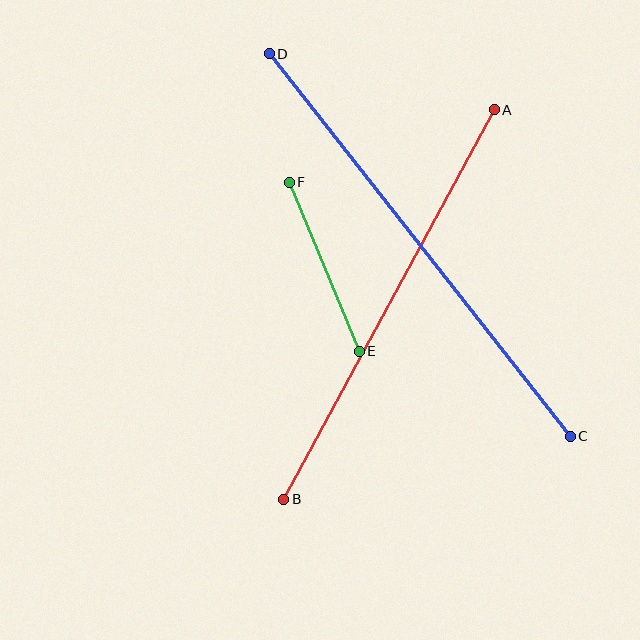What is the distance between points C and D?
The distance is approximately 487 pixels.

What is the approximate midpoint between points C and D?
The midpoint is at approximately (420, 245) pixels.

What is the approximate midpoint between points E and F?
The midpoint is at approximately (324, 267) pixels.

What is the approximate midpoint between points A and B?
The midpoint is at approximately (389, 304) pixels.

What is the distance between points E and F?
The distance is approximately 183 pixels.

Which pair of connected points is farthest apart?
Points C and D are farthest apart.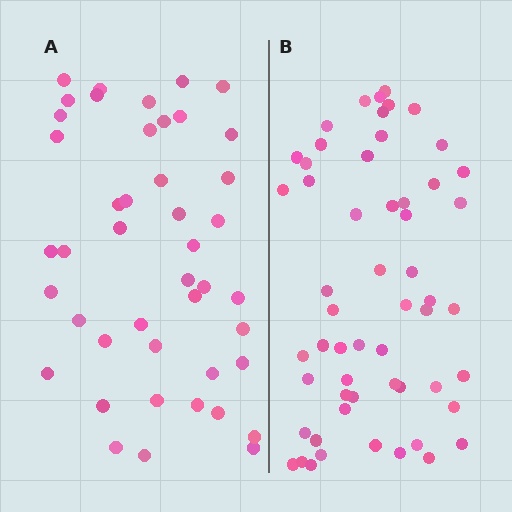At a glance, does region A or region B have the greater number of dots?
Region B (the right region) has more dots.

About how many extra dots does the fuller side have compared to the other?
Region B has roughly 12 or so more dots than region A.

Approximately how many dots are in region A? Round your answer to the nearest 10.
About 40 dots. (The exact count is 44, which rounds to 40.)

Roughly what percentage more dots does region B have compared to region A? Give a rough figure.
About 25% more.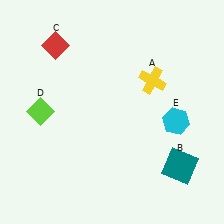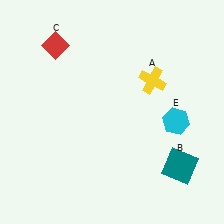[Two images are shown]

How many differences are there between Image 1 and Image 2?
There is 1 difference between the two images.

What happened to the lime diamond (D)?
The lime diamond (D) was removed in Image 2. It was in the top-left area of Image 1.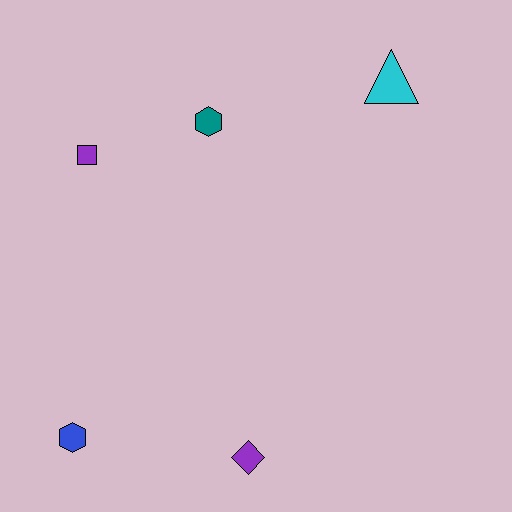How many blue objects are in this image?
There is 1 blue object.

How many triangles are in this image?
There is 1 triangle.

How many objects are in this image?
There are 5 objects.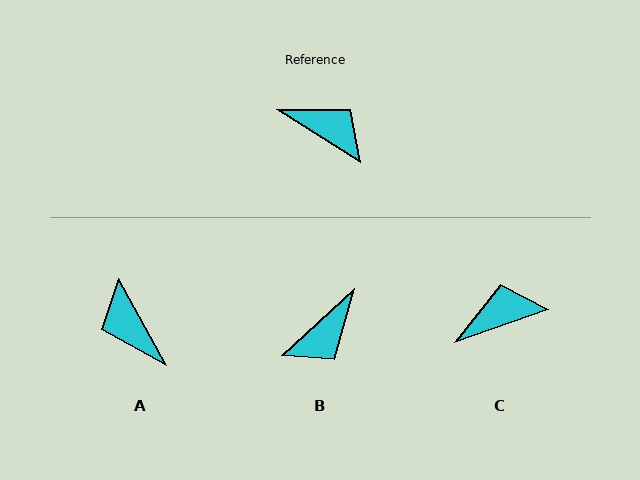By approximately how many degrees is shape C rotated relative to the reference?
Approximately 52 degrees counter-clockwise.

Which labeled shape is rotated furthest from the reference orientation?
A, about 152 degrees away.